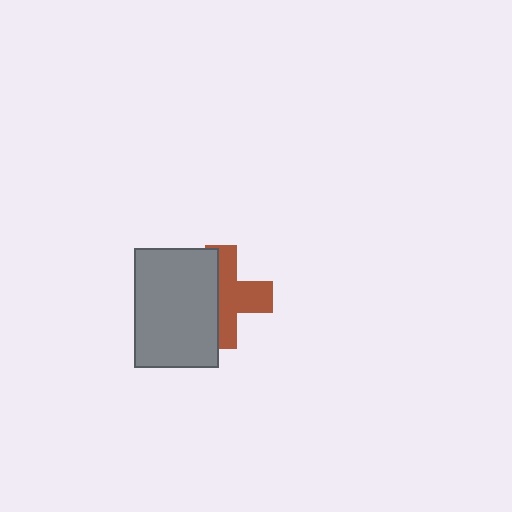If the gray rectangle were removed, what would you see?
You would see the complete brown cross.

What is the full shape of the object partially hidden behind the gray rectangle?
The partially hidden object is a brown cross.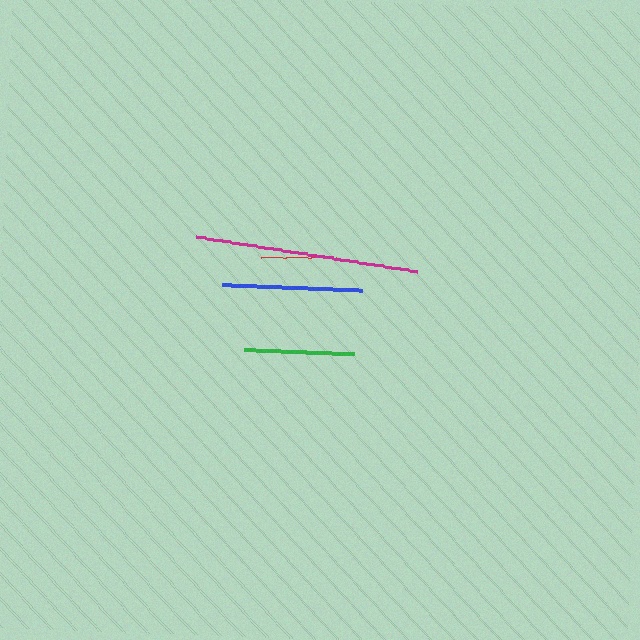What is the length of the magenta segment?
The magenta segment is approximately 224 pixels long.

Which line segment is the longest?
The magenta line is the longest at approximately 224 pixels.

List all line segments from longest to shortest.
From longest to shortest: magenta, blue, green, red.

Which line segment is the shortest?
The red line is the shortest at approximately 74 pixels.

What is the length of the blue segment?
The blue segment is approximately 140 pixels long.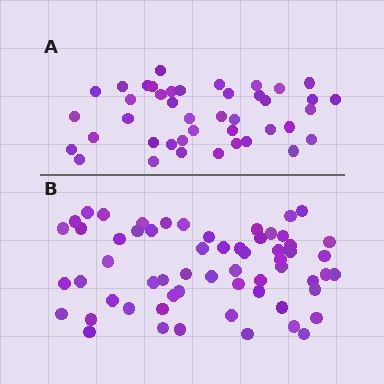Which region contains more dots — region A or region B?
Region B (the bottom region) has more dots.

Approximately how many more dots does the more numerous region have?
Region B has approximately 20 more dots than region A.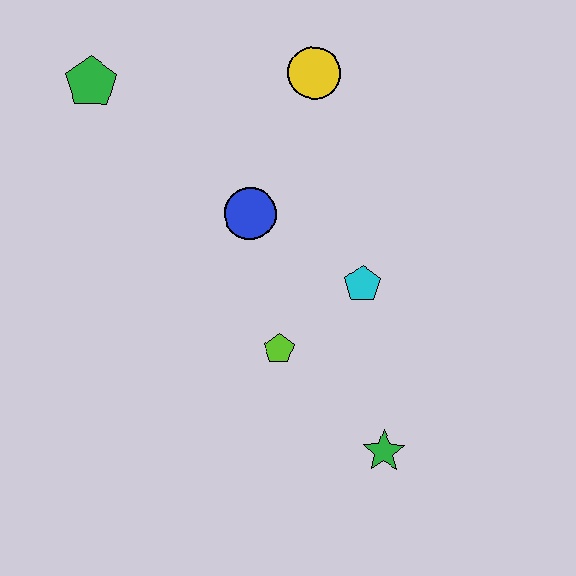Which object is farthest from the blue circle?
The green star is farthest from the blue circle.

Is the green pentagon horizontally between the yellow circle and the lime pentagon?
No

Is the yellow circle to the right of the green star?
No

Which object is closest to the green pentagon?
The blue circle is closest to the green pentagon.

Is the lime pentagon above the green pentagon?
No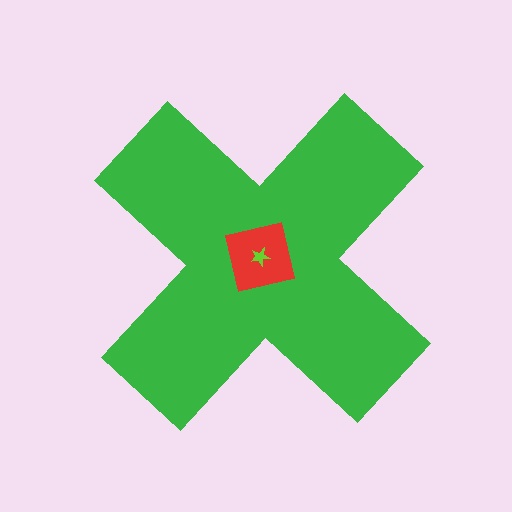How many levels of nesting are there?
3.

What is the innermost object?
The lime star.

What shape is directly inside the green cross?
The red square.